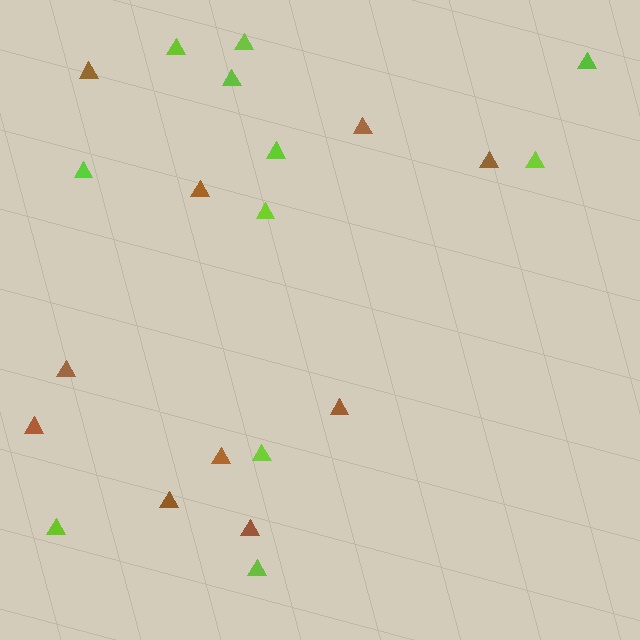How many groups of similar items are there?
There are 2 groups: one group of brown triangles (10) and one group of lime triangles (11).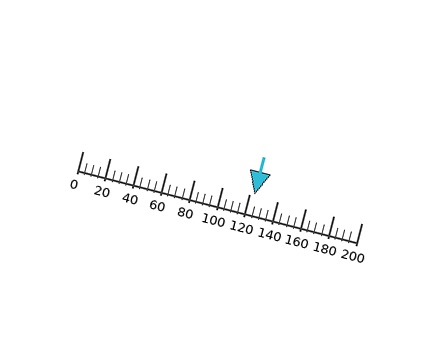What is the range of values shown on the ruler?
The ruler shows values from 0 to 200.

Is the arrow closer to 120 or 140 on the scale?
The arrow is closer to 120.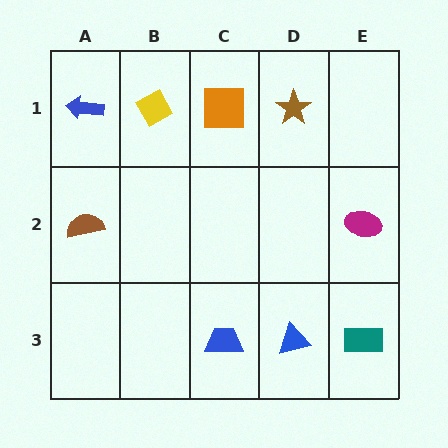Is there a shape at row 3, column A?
No, that cell is empty.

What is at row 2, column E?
A magenta ellipse.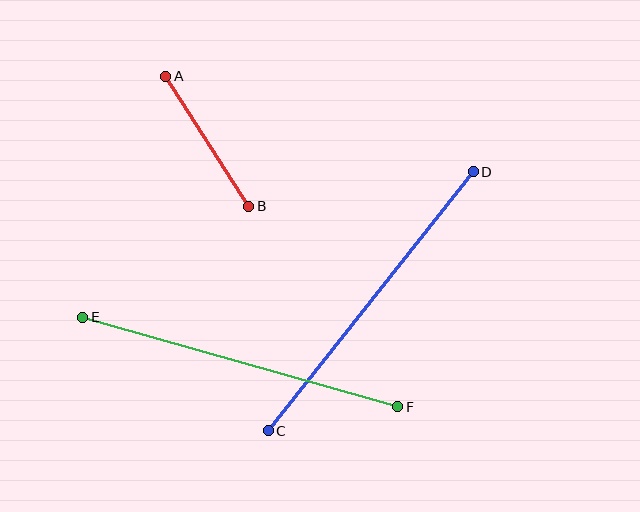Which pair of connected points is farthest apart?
Points C and D are farthest apart.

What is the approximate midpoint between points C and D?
The midpoint is at approximately (371, 301) pixels.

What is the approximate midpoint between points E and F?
The midpoint is at approximately (240, 362) pixels.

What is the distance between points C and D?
The distance is approximately 330 pixels.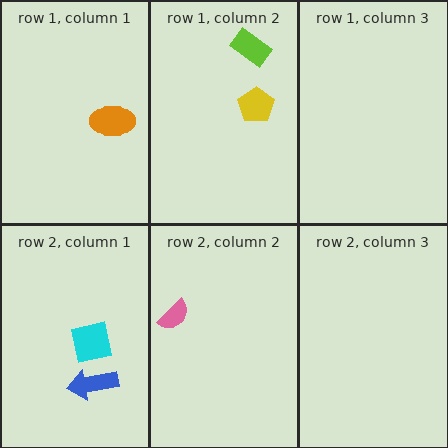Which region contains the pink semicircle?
The row 2, column 2 region.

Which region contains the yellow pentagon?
The row 1, column 2 region.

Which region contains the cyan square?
The row 2, column 1 region.